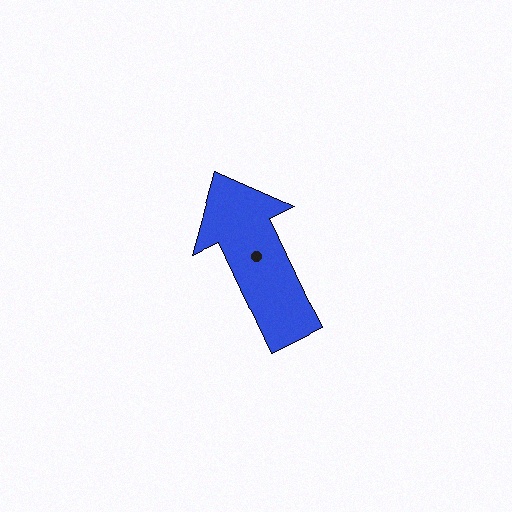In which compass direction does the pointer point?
Northwest.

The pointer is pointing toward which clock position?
Roughly 11 o'clock.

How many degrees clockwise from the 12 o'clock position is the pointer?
Approximately 335 degrees.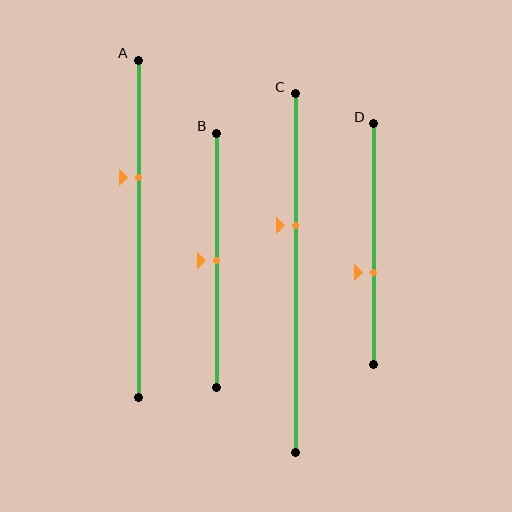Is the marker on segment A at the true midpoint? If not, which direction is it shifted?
No, the marker on segment A is shifted upward by about 15% of the segment length.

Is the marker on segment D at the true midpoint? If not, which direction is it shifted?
No, the marker on segment D is shifted downward by about 12% of the segment length.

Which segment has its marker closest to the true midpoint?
Segment B has its marker closest to the true midpoint.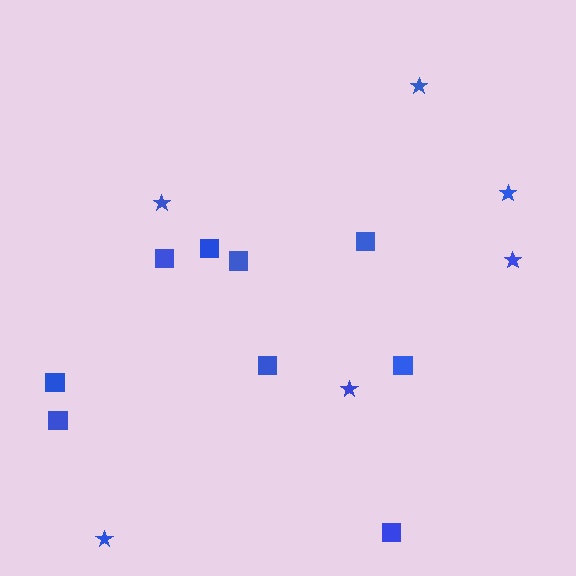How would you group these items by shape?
There are 2 groups: one group of squares (9) and one group of stars (6).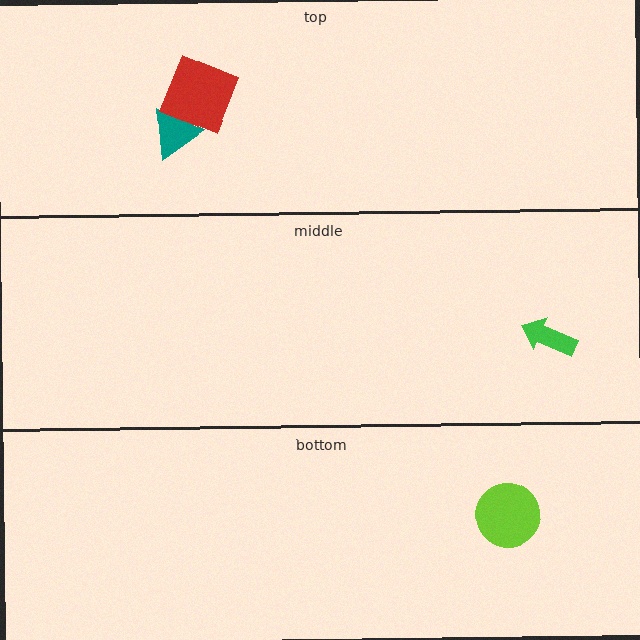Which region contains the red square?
The top region.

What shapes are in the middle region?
The green arrow.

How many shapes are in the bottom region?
1.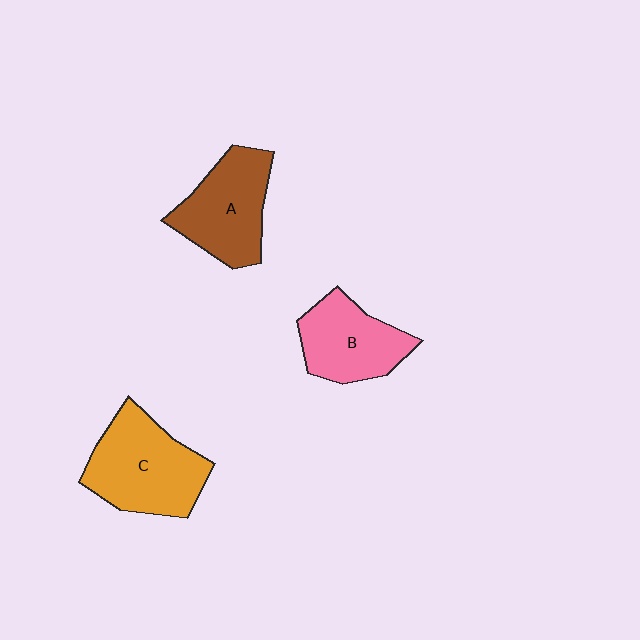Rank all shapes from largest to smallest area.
From largest to smallest: C (orange), A (brown), B (pink).